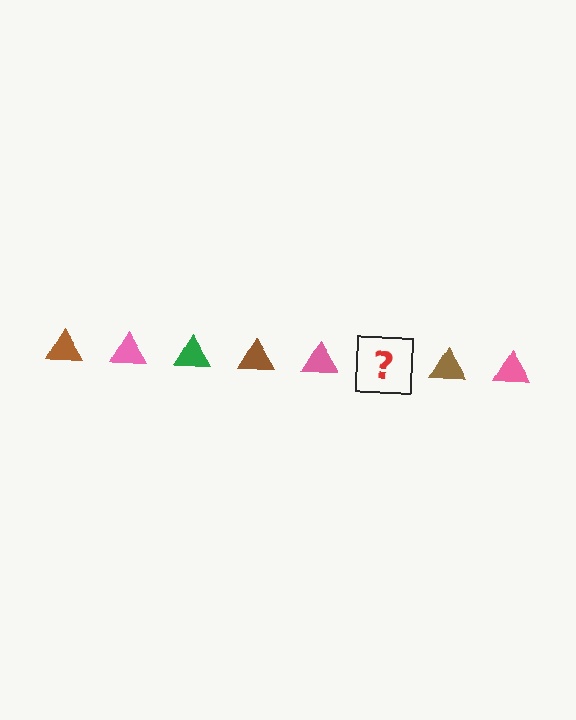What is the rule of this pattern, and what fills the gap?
The rule is that the pattern cycles through brown, pink, green triangles. The gap should be filled with a green triangle.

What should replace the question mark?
The question mark should be replaced with a green triangle.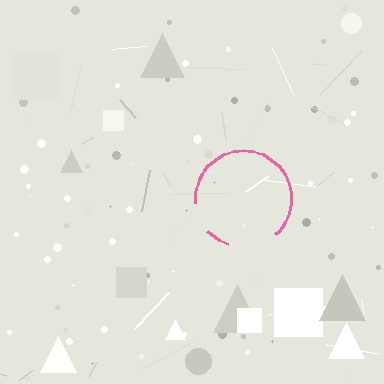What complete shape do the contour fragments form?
The contour fragments form a circle.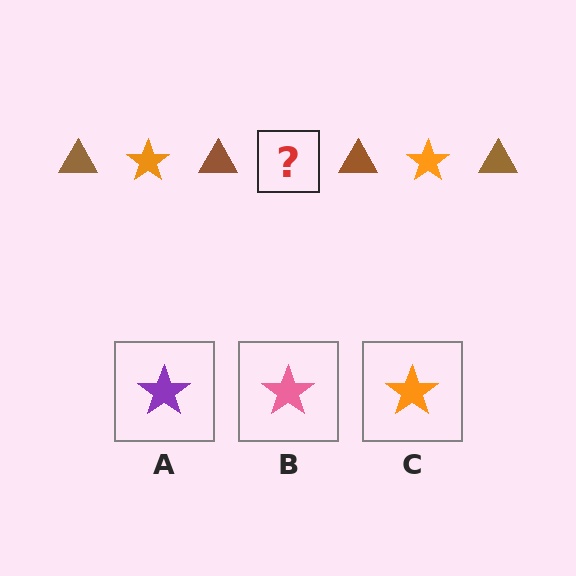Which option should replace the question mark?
Option C.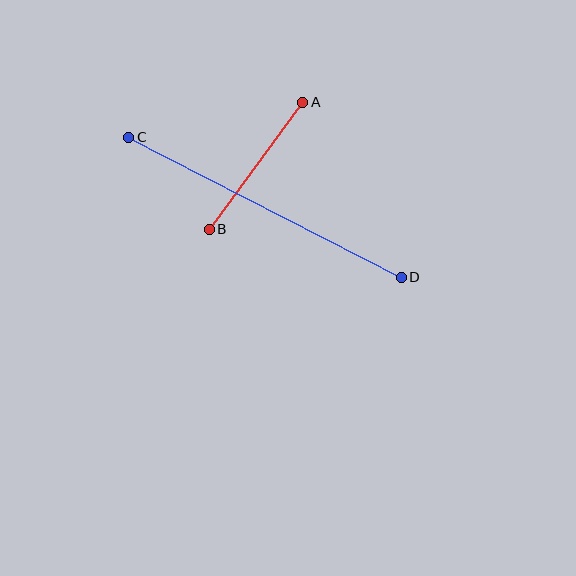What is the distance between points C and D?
The distance is approximately 306 pixels.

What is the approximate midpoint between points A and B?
The midpoint is at approximately (256, 166) pixels.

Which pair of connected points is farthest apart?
Points C and D are farthest apart.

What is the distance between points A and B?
The distance is approximately 158 pixels.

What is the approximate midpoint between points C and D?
The midpoint is at approximately (265, 207) pixels.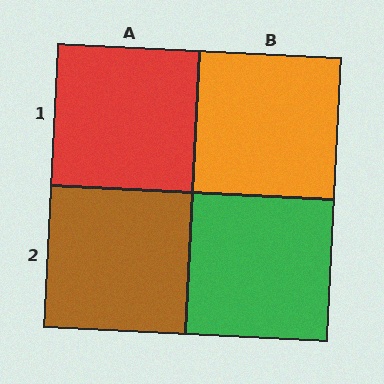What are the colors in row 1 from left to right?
Red, orange.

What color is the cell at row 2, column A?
Brown.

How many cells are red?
1 cell is red.